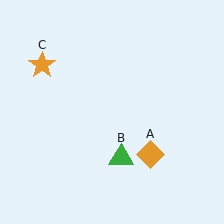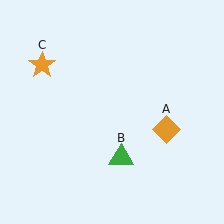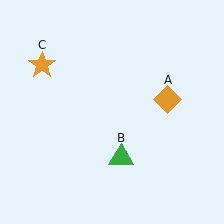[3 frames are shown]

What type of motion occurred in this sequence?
The orange diamond (object A) rotated counterclockwise around the center of the scene.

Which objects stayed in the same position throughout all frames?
Green triangle (object B) and orange star (object C) remained stationary.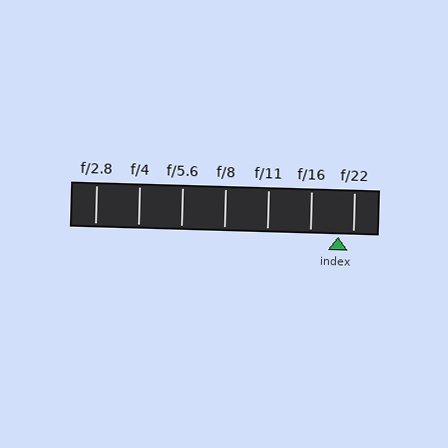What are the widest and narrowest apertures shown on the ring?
The widest aperture shown is f/2.8 and the narrowest is f/22.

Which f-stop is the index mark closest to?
The index mark is closest to f/22.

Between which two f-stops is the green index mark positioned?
The index mark is between f/16 and f/22.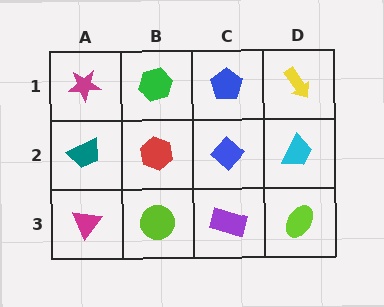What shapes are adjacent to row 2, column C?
A blue pentagon (row 1, column C), a purple rectangle (row 3, column C), a red hexagon (row 2, column B), a cyan trapezoid (row 2, column D).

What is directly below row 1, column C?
A blue diamond.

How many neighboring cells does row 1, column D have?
2.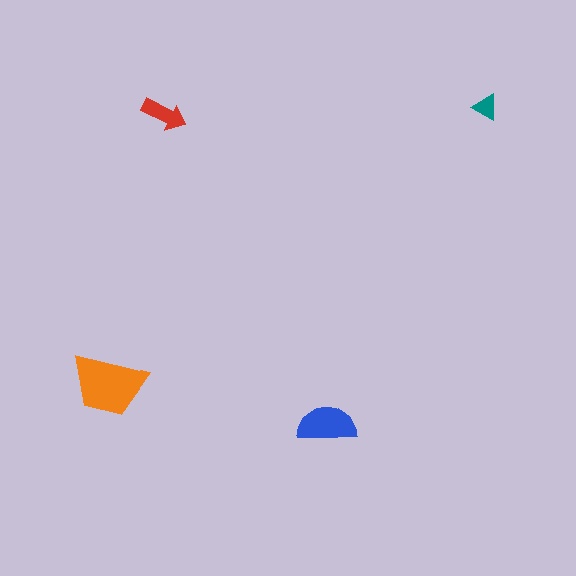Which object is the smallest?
The teal triangle.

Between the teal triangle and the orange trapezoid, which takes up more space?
The orange trapezoid.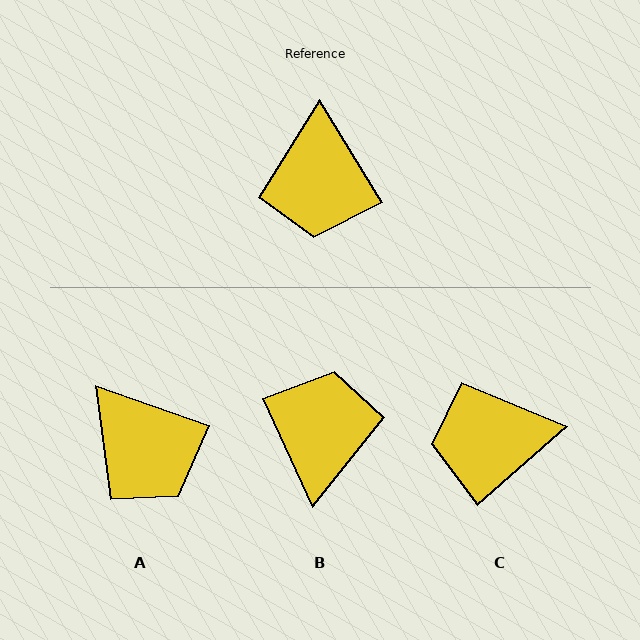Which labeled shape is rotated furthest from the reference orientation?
B, about 173 degrees away.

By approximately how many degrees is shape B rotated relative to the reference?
Approximately 173 degrees counter-clockwise.